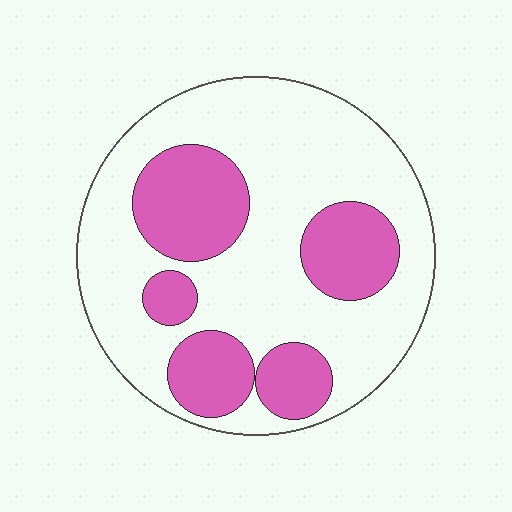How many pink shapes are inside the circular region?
5.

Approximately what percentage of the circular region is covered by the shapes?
Approximately 30%.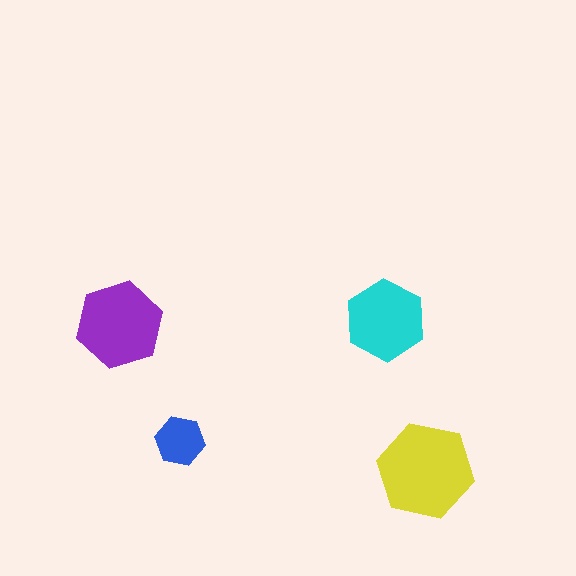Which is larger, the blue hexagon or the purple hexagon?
The purple one.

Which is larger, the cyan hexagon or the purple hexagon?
The purple one.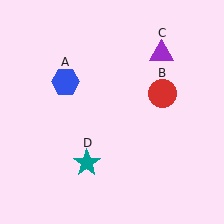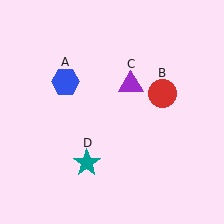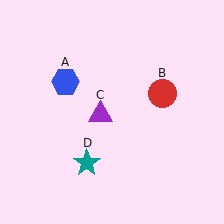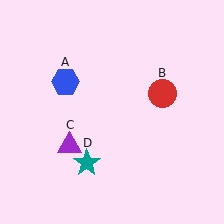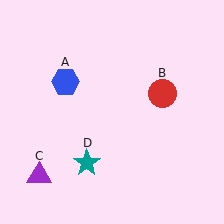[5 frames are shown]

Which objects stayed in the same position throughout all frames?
Blue hexagon (object A) and red circle (object B) and teal star (object D) remained stationary.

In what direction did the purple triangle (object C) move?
The purple triangle (object C) moved down and to the left.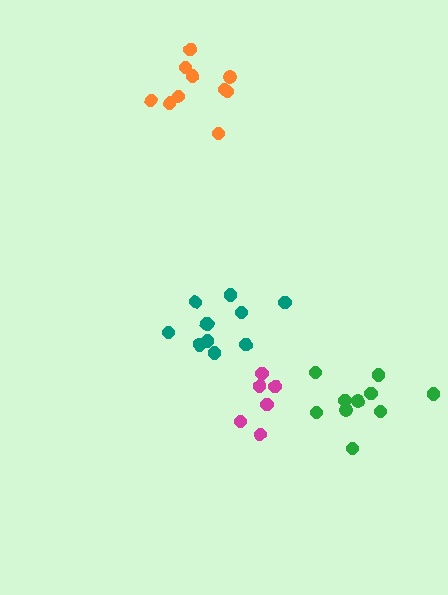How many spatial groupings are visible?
There are 4 spatial groupings.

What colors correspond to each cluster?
The clusters are colored: green, magenta, teal, orange.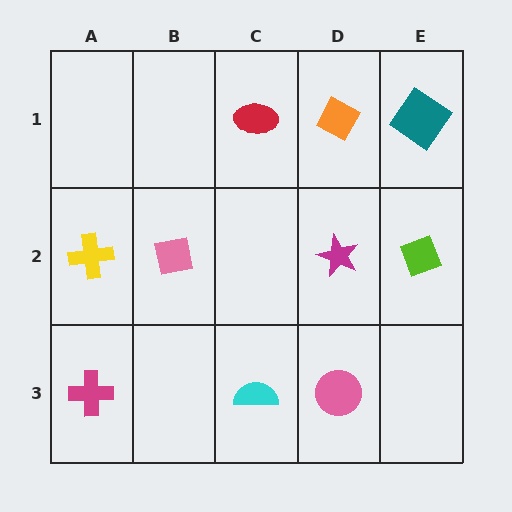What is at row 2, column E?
A lime diamond.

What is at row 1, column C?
A red ellipse.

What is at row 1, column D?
An orange diamond.